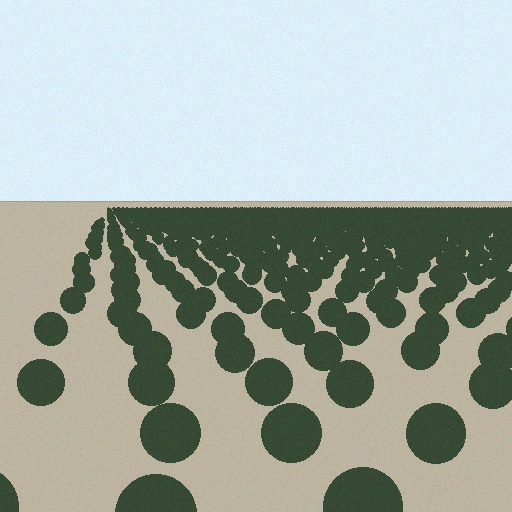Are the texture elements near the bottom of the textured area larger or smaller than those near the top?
Larger. Near the bottom, elements are closer to the viewer and appear at a bigger on-screen size.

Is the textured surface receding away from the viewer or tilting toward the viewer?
The surface is receding away from the viewer. Texture elements get smaller and denser toward the top.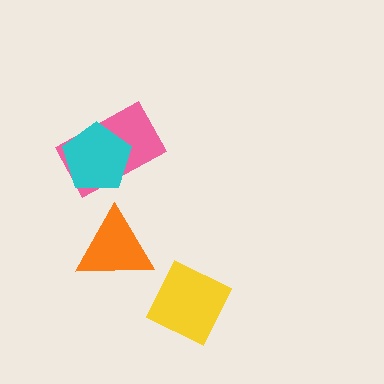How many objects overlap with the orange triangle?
0 objects overlap with the orange triangle.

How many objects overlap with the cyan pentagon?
1 object overlaps with the cyan pentagon.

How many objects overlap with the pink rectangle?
1 object overlaps with the pink rectangle.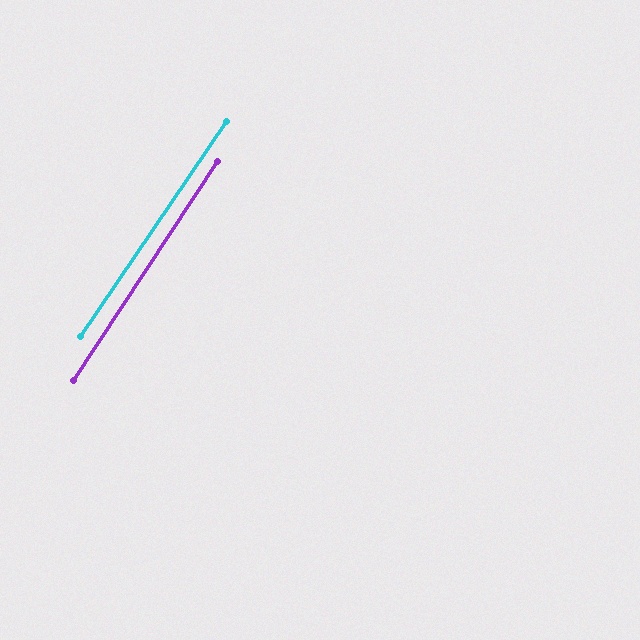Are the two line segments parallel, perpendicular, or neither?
Parallel — their directions differ by only 0.7°.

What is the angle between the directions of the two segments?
Approximately 1 degree.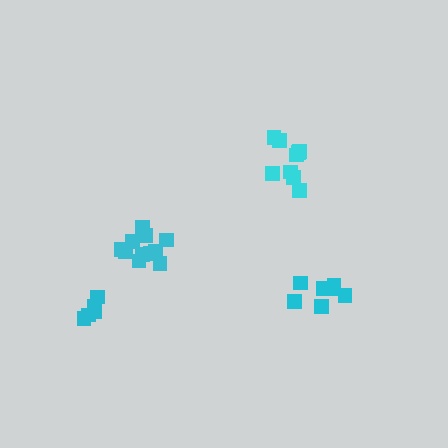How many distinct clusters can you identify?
There are 4 distinct clusters.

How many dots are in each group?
Group 1: 5 dots, Group 2: 9 dots, Group 3: 11 dots, Group 4: 7 dots (32 total).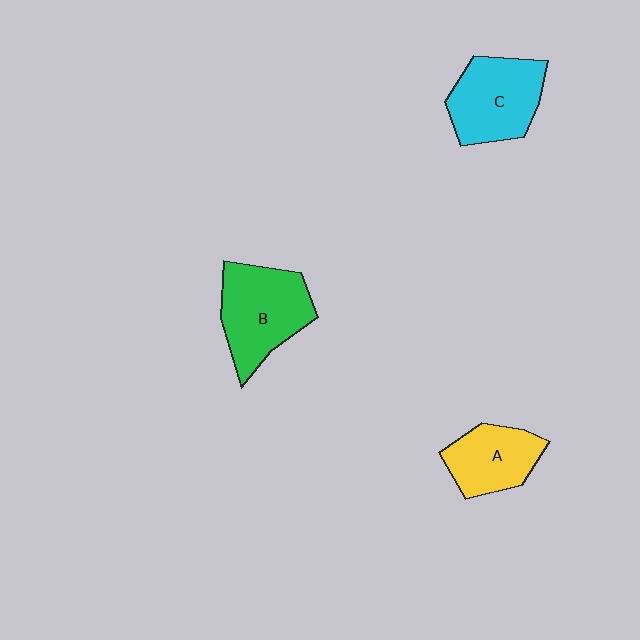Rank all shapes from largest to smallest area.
From largest to smallest: B (green), C (cyan), A (yellow).